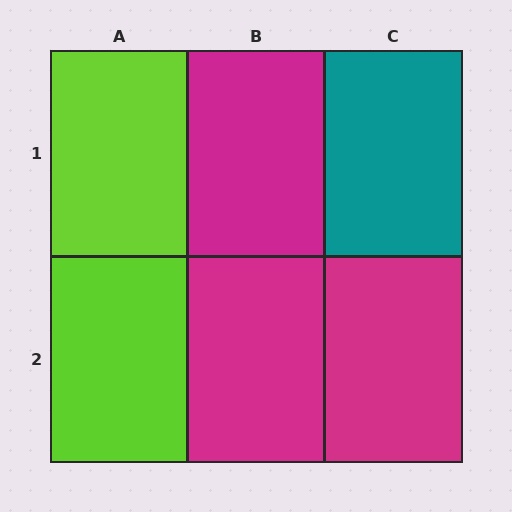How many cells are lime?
2 cells are lime.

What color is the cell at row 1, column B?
Magenta.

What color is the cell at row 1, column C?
Teal.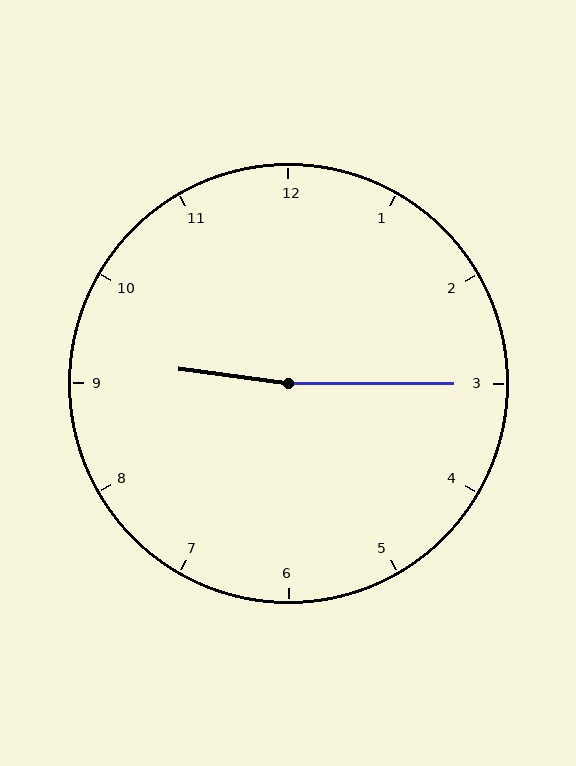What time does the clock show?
9:15.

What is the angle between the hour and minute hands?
Approximately 172 degrees.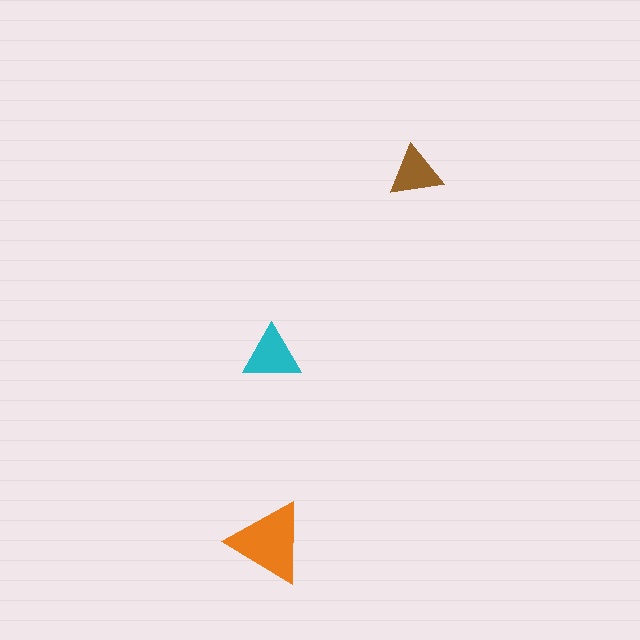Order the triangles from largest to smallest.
the orange one, the cyan one, the brown one.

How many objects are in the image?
There are 3 objects in the image.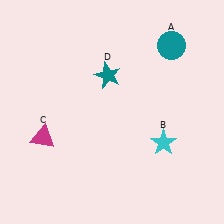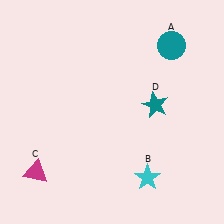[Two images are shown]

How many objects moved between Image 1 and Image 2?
3 objects moved between the two images.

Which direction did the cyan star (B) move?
The cyan star (B) moved down.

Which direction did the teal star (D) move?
The teal star (D) moved right.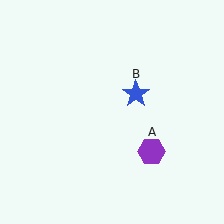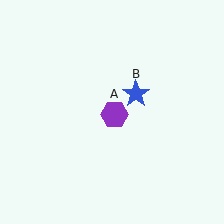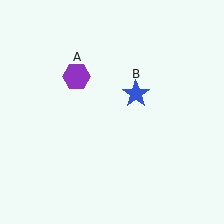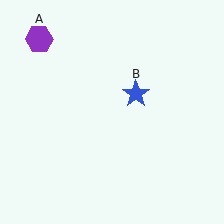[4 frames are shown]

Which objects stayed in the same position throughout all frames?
Blue star (object B) remained stationary.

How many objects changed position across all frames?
1 object changed position: purple hexagon (object A).